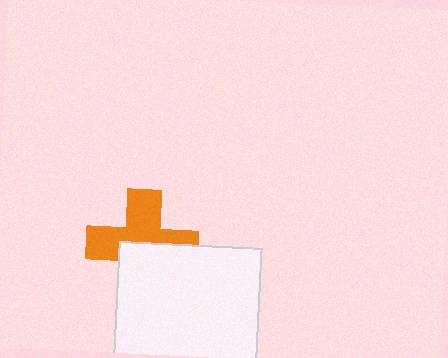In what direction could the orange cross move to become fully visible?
The orange cross could move up. That would shift it out from behind the white square entirely.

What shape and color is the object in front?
The object in front is a white square.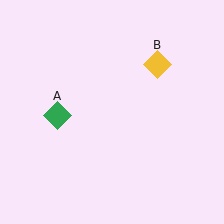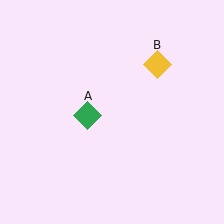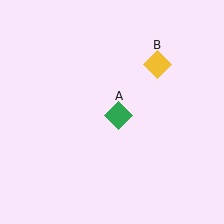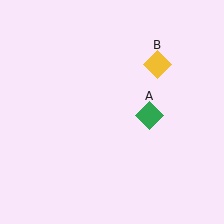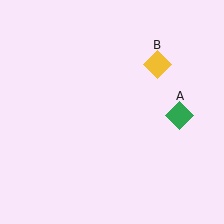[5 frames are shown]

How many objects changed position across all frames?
1 object changed position: green diamond (object A).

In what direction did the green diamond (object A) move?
The green diamond (object A) moved right.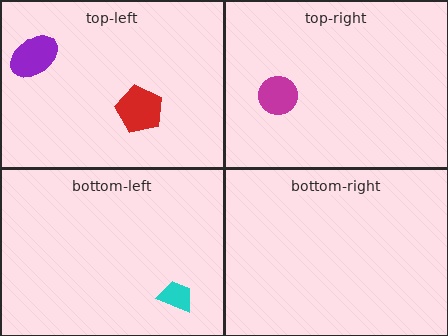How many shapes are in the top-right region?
1.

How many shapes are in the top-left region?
2.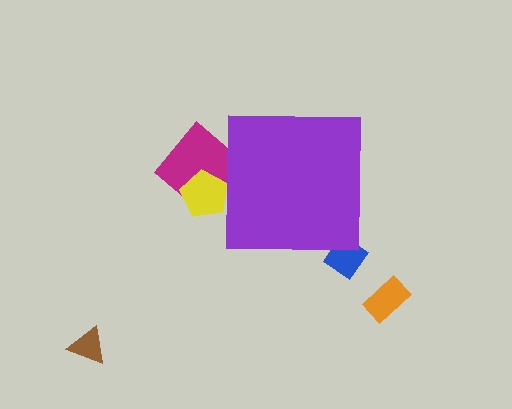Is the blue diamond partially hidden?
Yes, the blue diamond is partially hidden behind the purple square.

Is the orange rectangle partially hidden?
No, the orange rectangle is fully visible.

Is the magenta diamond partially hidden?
Yes, the magenta diamond is partially hidden behind the purple square.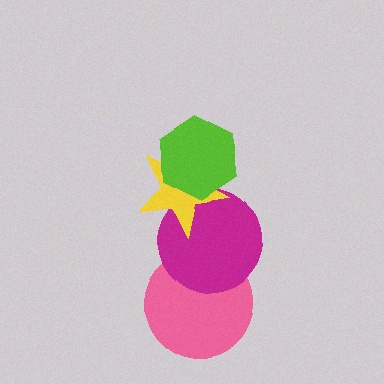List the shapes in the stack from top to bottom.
From top to bottom: the lime hexagon, the yellow star, the magenta circle, the pink circle.